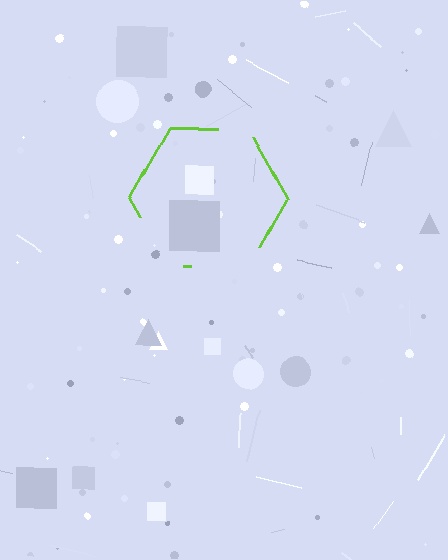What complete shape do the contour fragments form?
The contour fragments form a hexagon.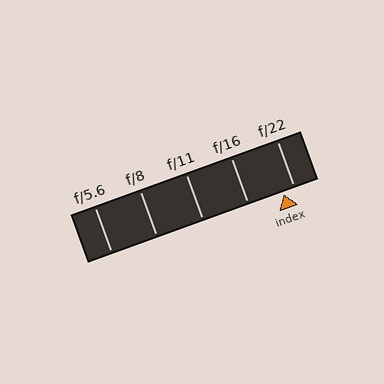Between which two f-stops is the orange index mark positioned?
The index mark is between f/16 and f/22.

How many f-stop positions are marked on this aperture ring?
There are 5 f-stop positions marked.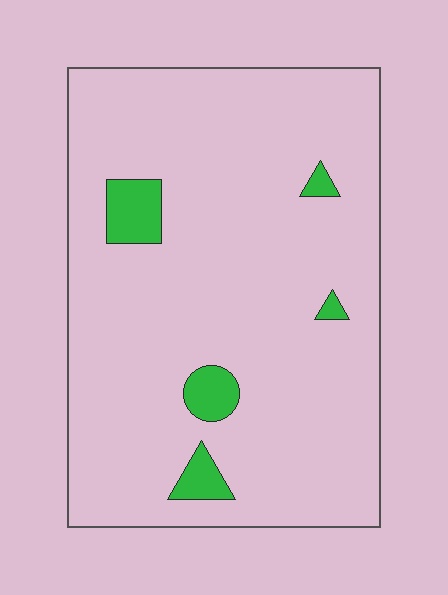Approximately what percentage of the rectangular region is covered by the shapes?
Approximately 5%.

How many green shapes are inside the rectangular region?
5.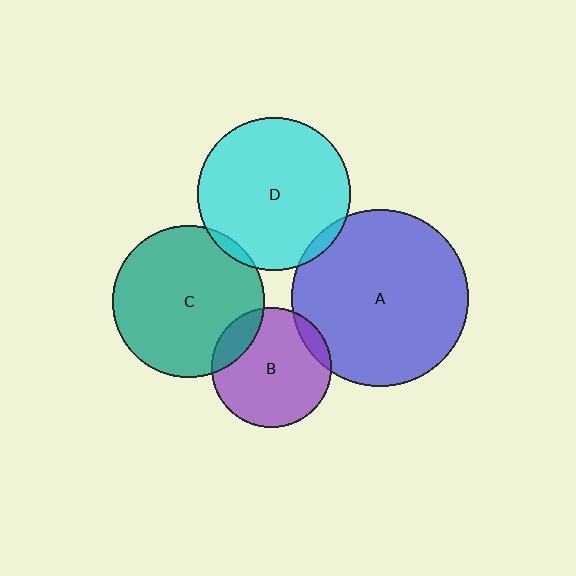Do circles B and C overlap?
Yes.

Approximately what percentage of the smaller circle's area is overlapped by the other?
Approximately 15%.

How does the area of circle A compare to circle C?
Approximately 1.4 times.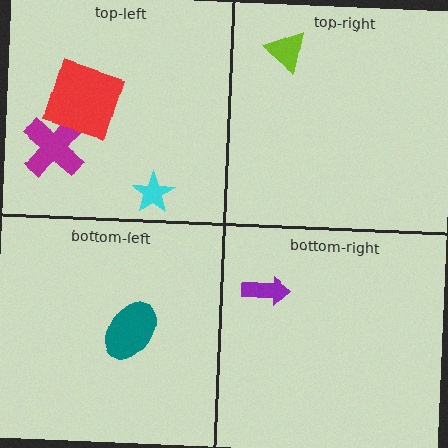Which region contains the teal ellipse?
The bottom-left region.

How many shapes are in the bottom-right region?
1.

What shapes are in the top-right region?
The lime triangle.